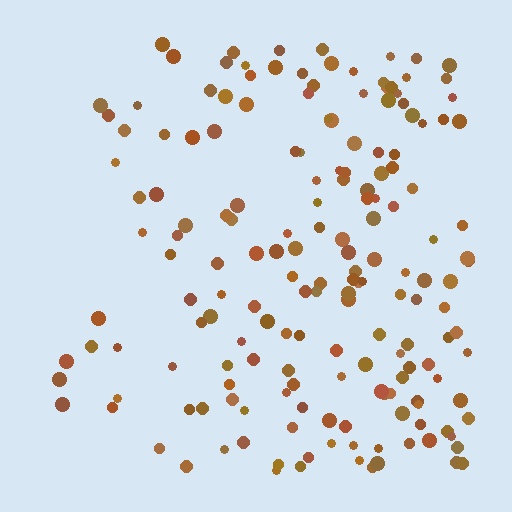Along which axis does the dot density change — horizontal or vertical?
Horizontal.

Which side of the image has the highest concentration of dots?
The right.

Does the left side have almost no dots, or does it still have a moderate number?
Still a moderate number, just noticeably fewer than the right.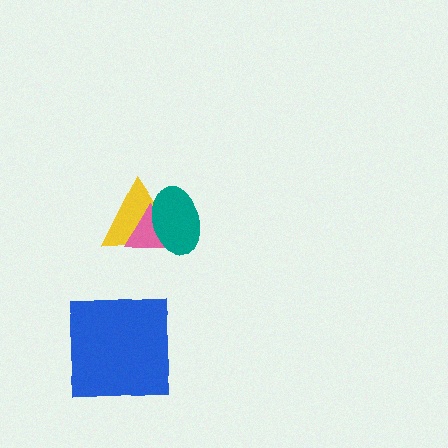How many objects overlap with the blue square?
0 objects overlap with the blue square.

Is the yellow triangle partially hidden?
Yes, it is partially covered by another shape.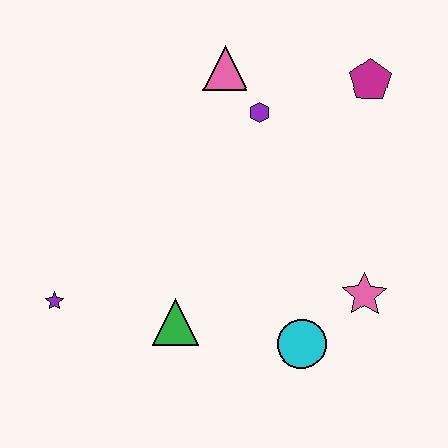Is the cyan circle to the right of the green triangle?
Yes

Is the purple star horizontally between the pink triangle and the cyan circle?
No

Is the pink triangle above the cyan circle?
Yes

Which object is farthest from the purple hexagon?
The purple star is farthest from the purple hexagon.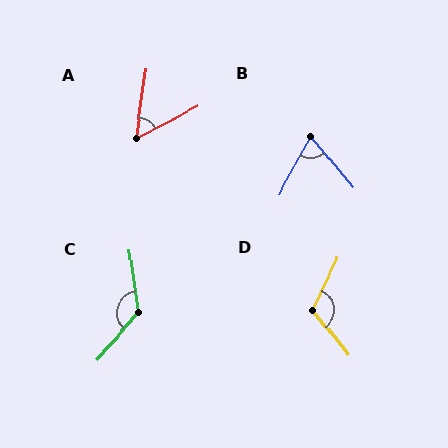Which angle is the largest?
C, at approximately 129 degrees.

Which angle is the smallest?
A, at approximately 55 degrees.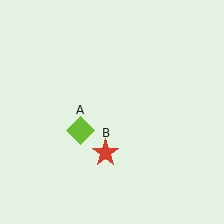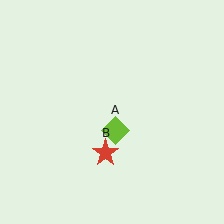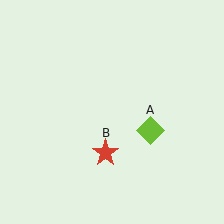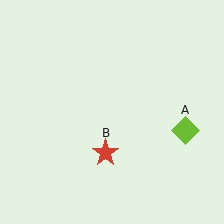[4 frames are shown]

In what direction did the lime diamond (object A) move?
The lime diamond (object A) moved right.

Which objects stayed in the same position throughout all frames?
Red star (object B) remained stationary.